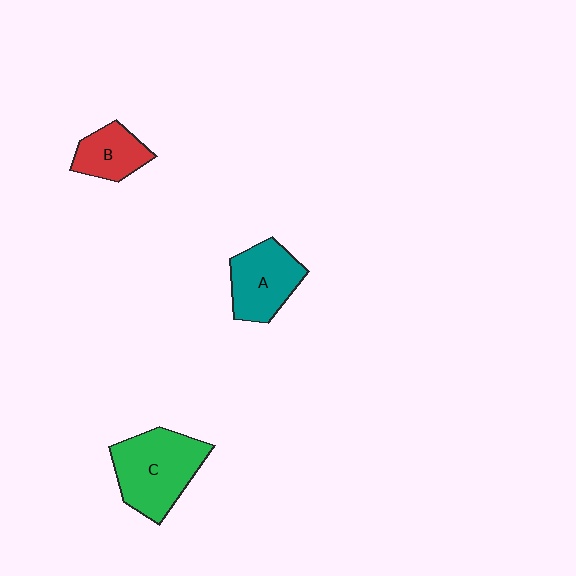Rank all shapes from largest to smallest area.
From largest to smallest: C (green), A (teal), B (red).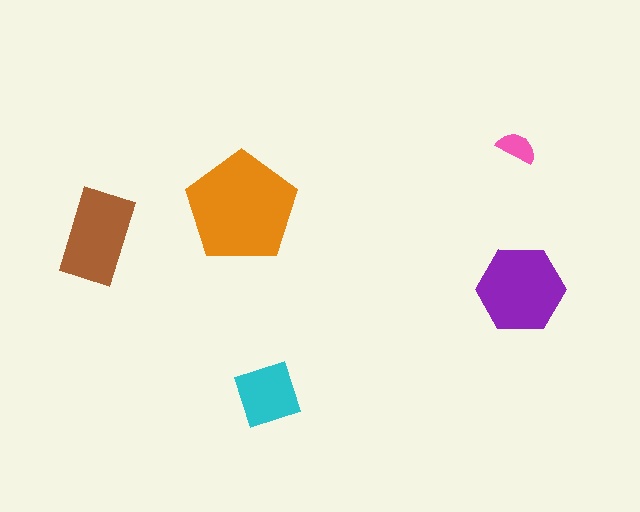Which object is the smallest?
The pink semicircle.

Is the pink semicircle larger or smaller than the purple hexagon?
Smaller.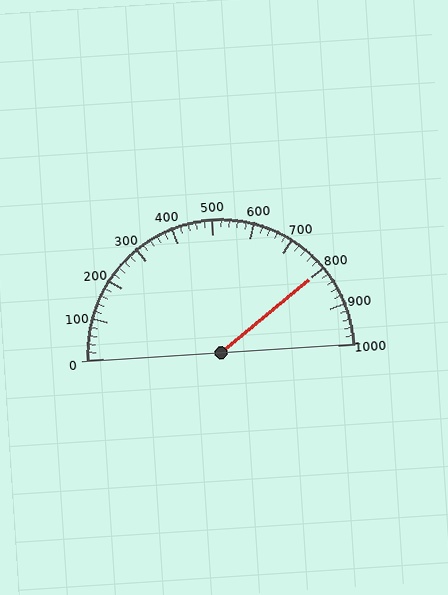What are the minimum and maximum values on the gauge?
The gauge ranges from 0 to 1000.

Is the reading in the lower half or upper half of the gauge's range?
The reading is in the upper half of the range (0 to 1000).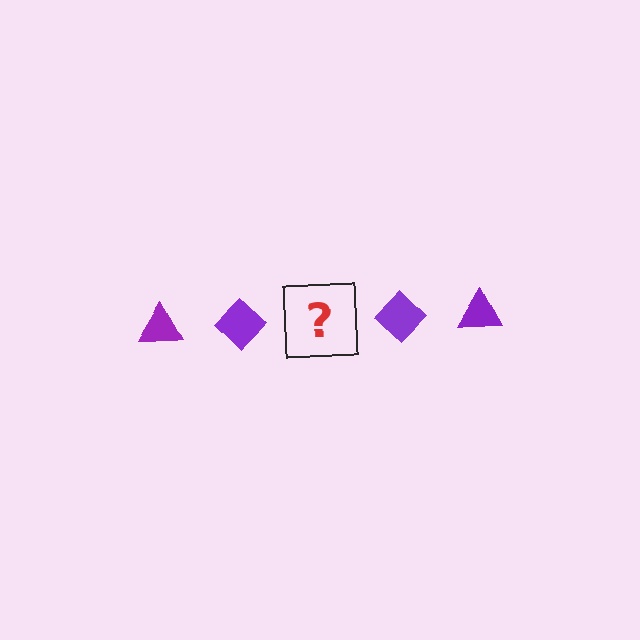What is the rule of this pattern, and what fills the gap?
The rule is that the pattern cycles through triangle, diamond shapes in purple. The gap should be filled with a purple triangle.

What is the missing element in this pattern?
The missing element is a purple triangle.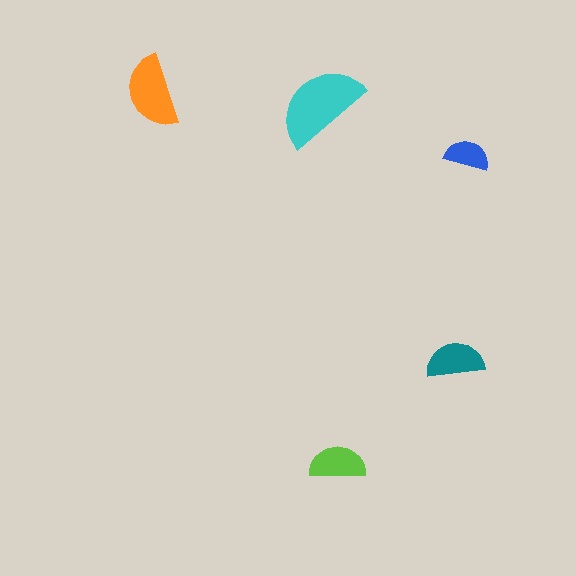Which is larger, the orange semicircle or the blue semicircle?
The orange one.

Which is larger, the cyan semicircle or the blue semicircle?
The cyan one.